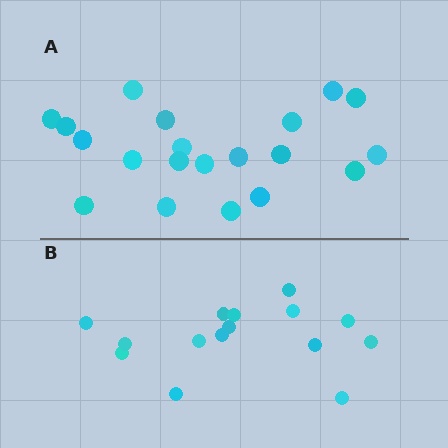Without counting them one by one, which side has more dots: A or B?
Region A (the top region) has more dots.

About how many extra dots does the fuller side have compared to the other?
Region A has about 5 more dots than region B.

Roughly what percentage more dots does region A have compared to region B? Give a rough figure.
About 35% more.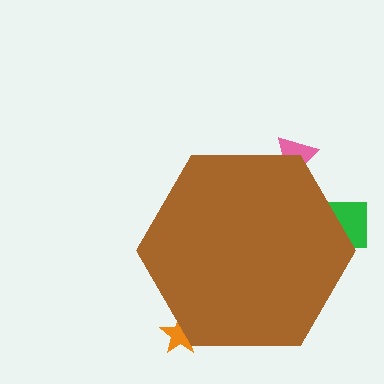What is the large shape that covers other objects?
A brown hexagon.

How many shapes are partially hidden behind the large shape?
3 shapes are partially hidden.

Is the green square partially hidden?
Yes, the green square is partially hidden behind the brown hexagon.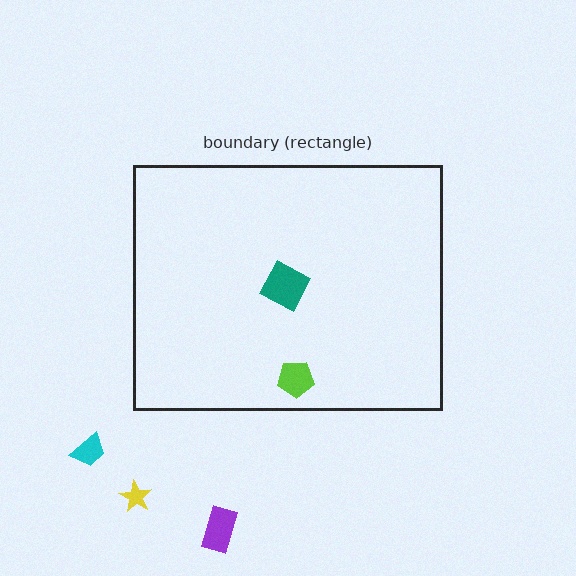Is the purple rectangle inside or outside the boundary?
Outside.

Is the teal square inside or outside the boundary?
Inside.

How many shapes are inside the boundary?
2 inside, 3 outside.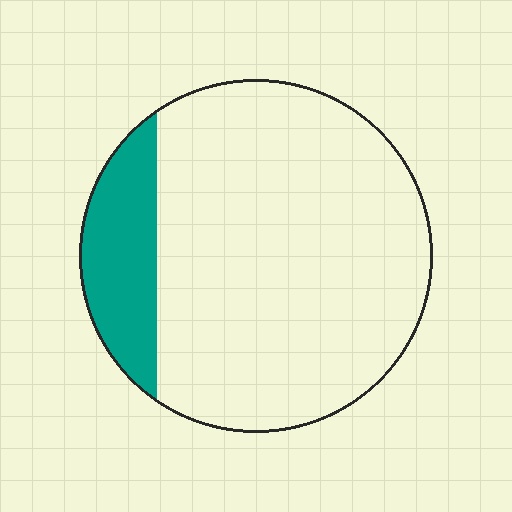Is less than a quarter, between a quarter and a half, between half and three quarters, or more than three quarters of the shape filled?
Less than a quarter.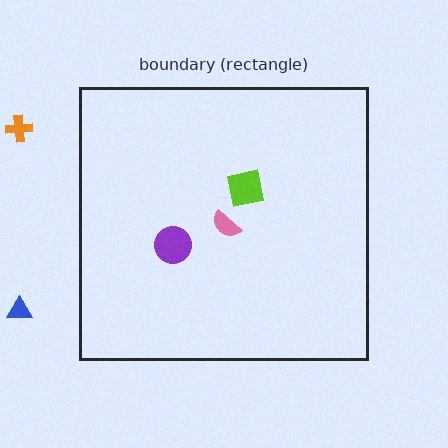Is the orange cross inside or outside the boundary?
Outside.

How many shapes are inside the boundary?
3 inside, 2 outside.